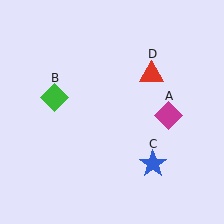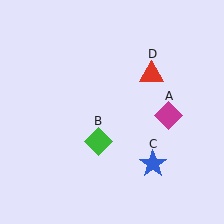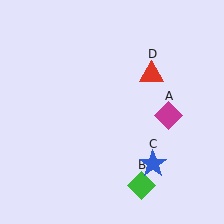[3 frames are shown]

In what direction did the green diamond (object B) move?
The green diamond (object B) moved down and to the right.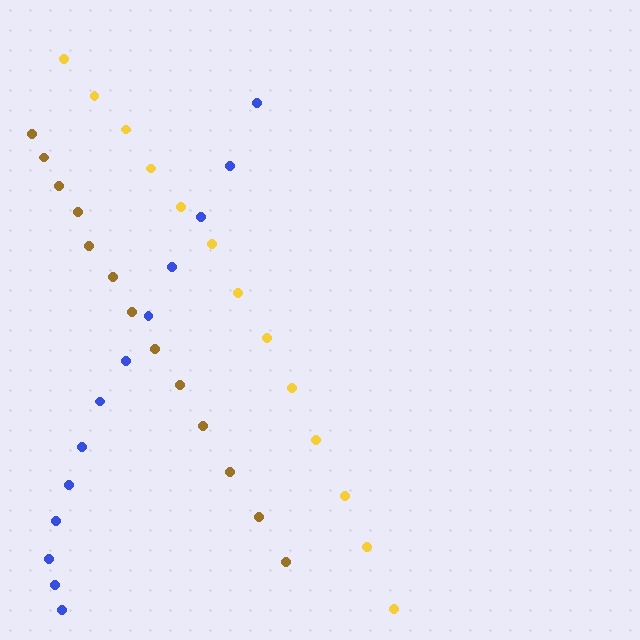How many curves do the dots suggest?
There are 3 distinct paths.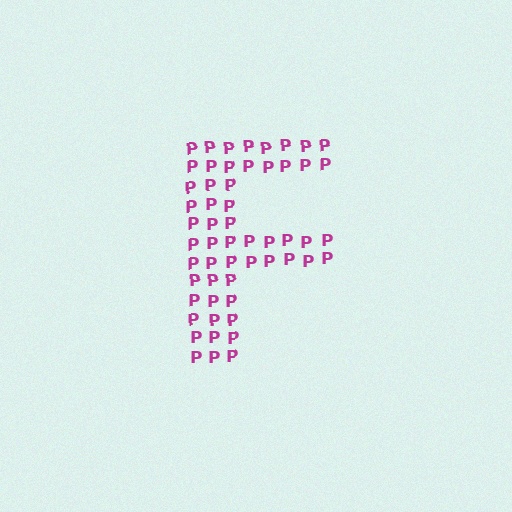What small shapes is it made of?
It is made of small letter P's.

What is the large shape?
The large shape is the letter F.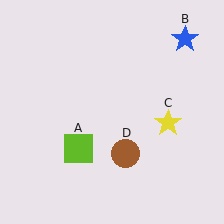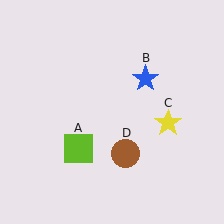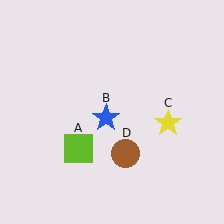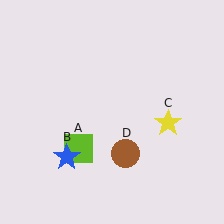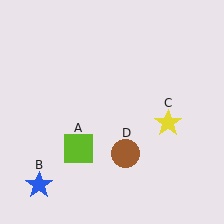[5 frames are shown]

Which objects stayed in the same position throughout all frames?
Lime square (object A) and yellow star (object C) and brown circle (object D) remained stationary.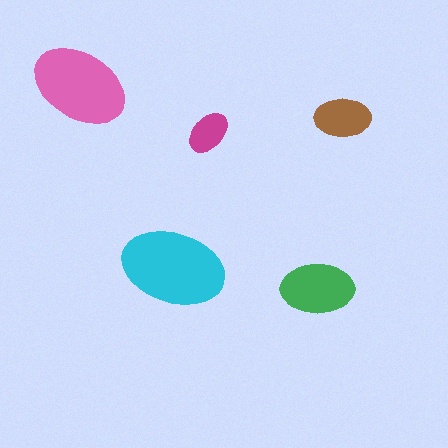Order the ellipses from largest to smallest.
the cyan one, the pink one, the green one, the brown one, the magenta one.